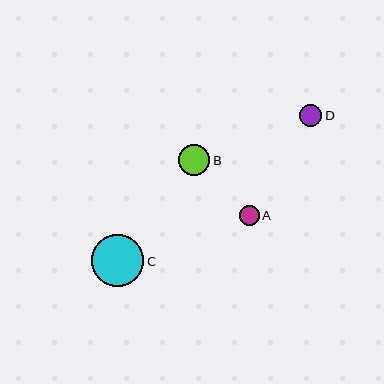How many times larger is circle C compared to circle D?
Circle C is approximately 2.4 times the size of circle D.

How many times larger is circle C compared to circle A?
Circle C is approximately 2.6 times the size of circle A.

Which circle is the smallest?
Circle A is the smallest with a size of approximately 20 pixels.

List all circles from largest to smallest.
From largest to smallest: C, B, D, A.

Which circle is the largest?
Circle C is the largest with a size of approximately 52 pixels.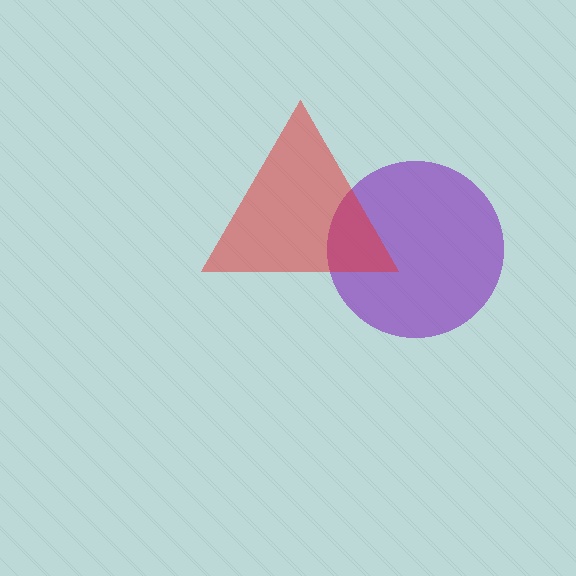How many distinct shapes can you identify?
There are 2 distinct shapes: a purple circle, a red triangle.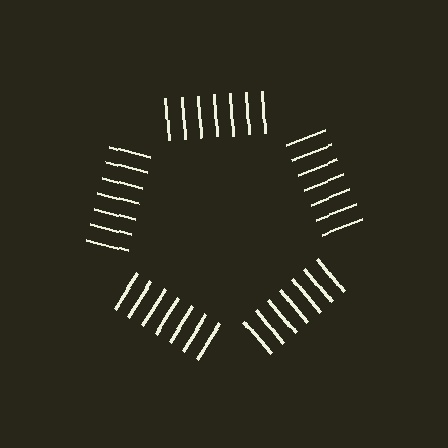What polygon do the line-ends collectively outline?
An illusory pentagon — the line segments terminate on its edges but no continuous stroke is drawn.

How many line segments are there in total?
35 — 7 along each of the 5 edges.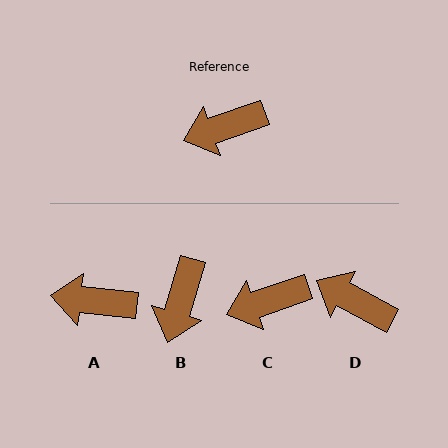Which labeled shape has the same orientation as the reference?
C.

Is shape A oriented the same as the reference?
No, it is off by about 25 degrees.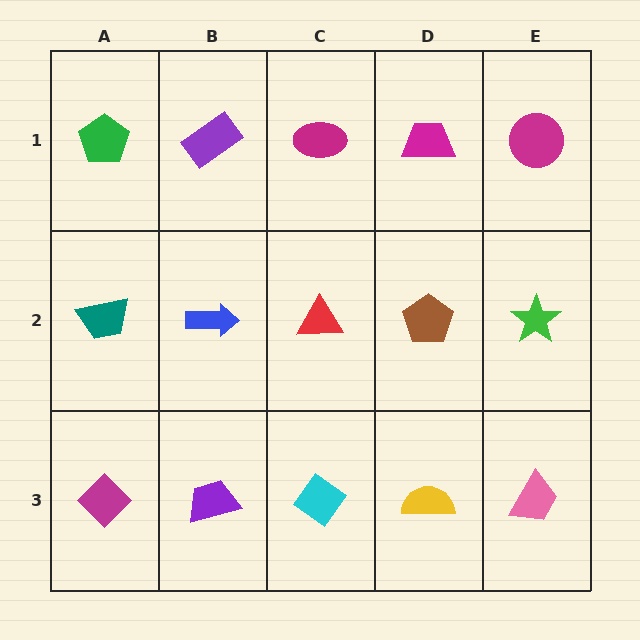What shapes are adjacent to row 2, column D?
A magenta trapezoid (row 1, column D), a yellow semicircle (row 3, column D), a red triangle (row 2, column C), a green star (row 2, column E).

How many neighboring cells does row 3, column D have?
3.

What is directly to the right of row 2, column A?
A blue arrow.